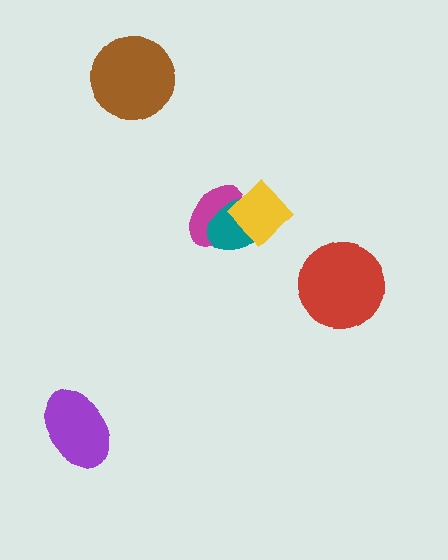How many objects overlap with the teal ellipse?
2 objects overlap with the teal ellipse.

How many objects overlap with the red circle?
0 objects overlap with the red circle.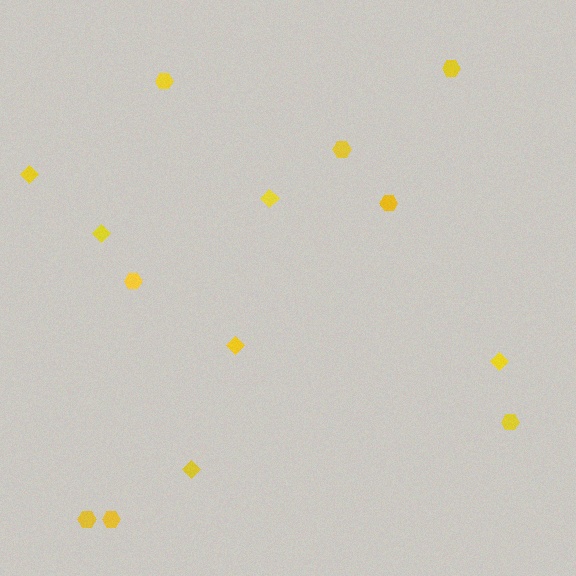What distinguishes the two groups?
There are 2 groups: one group of hexagons (8) and one group of diamonds (6).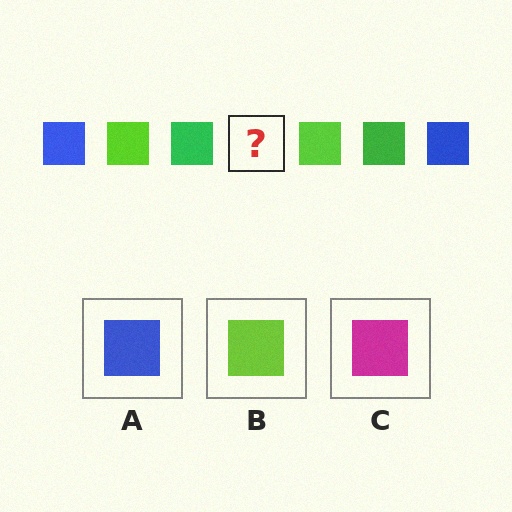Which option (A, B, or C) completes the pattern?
A.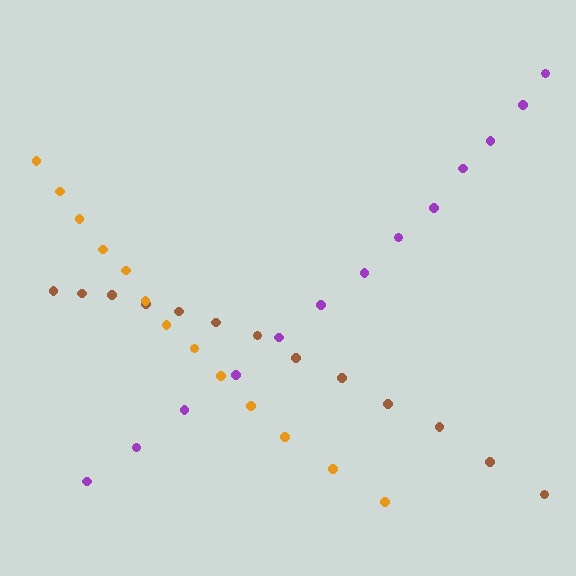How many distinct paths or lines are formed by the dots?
There are 3 distinct paths.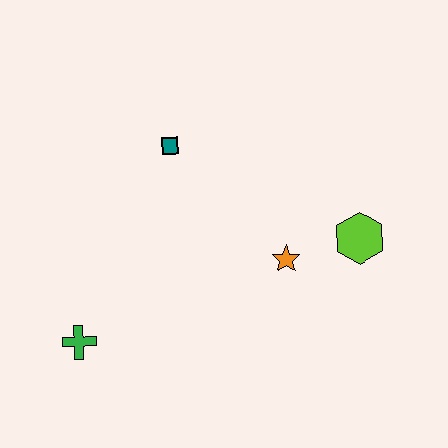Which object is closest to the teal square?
The orange star is closest to the teal square.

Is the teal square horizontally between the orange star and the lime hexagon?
No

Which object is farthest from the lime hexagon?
The green cross is farthest from the lime hexagon.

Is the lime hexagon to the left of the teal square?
No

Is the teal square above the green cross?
Yes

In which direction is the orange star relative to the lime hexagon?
The orange star is to the left of the lime hexagon.